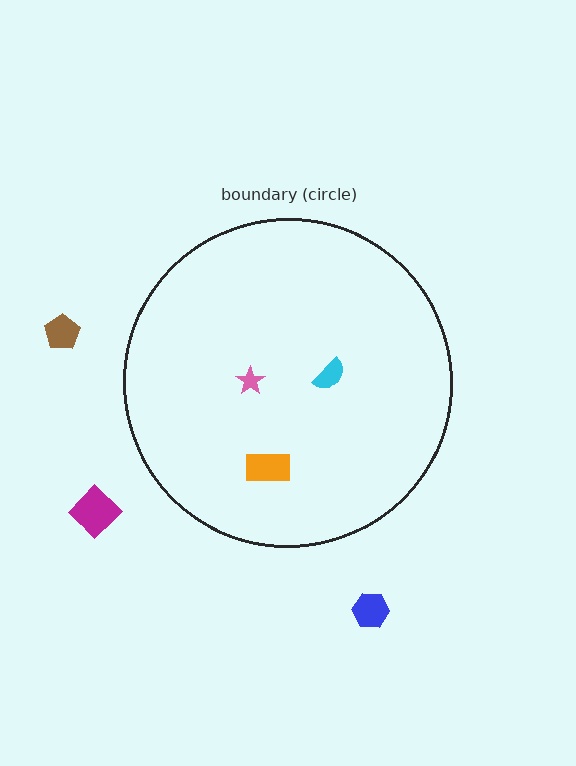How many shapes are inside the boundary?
3 inside, 3 outside.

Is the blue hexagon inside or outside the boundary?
Outside.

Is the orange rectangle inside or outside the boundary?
Inside.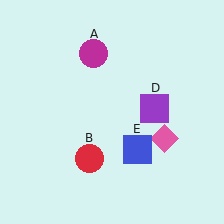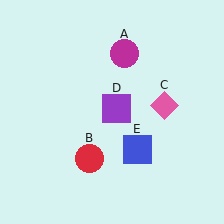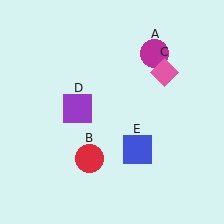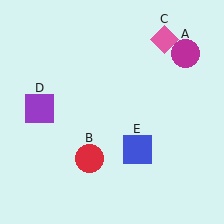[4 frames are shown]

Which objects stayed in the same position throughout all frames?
Red circle (object B) and blue square (object E) remained stationary.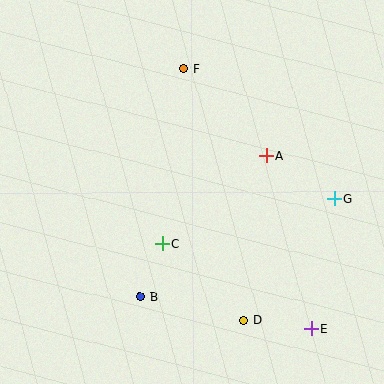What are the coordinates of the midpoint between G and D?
The midpoint between G and D is at (289, 259).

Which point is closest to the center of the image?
Point C at (162, 244) is closest to the center.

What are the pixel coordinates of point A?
Point A is at (266, 156).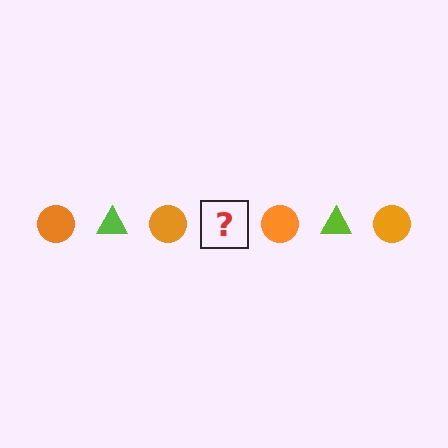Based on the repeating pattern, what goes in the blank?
The blank should be a lime triangle.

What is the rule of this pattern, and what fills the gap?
The rule is that the pattern alternates between orange circle and lime triangle. The gap should be filled with a lime triangle.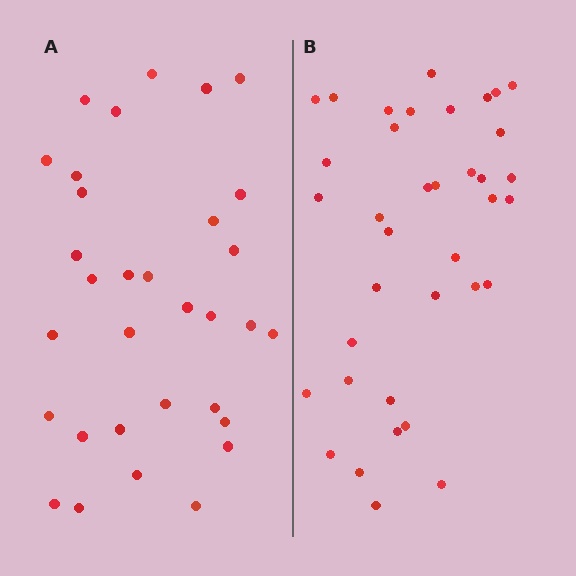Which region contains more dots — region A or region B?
Region B (the right region) has more dots.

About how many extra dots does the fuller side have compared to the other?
Region B has about 5 more dots than region A.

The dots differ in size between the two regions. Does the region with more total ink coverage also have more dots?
No. Region A has more total ink coverage because its dots are larger, but region B actually contains more individual dots. Total area can be misleading — the number of items is what matters here.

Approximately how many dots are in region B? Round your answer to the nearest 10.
About 40 dots. (The exact count is 37, which rounds to 40.)